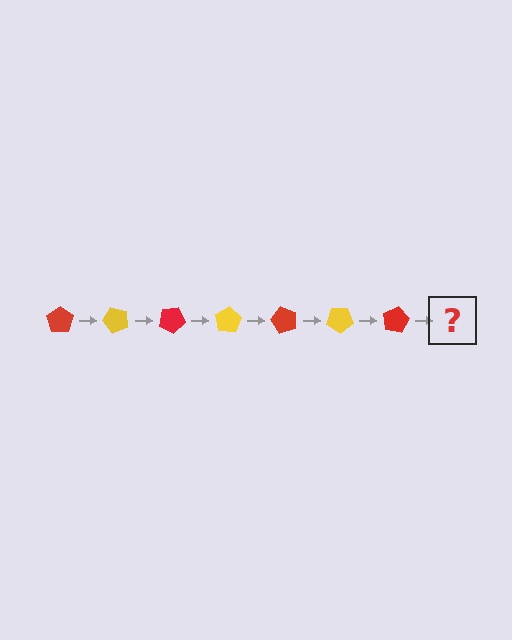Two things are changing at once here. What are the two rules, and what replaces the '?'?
The two rules are that it rotates 50 degrees each step and the color cycles through red and yellow. The '?' should be a yellow pentagon, rotated 350 degrees from the start.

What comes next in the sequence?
The next element should be a yellow pentagon, rotated 350 degrees from the start.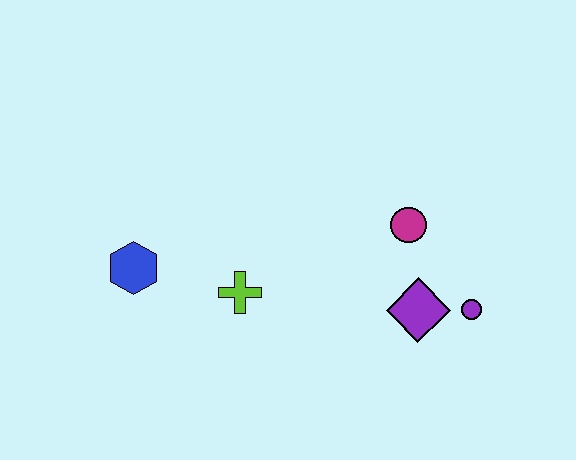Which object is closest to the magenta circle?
The purple diamond is closest to the magenta circle.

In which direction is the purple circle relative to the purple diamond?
The purple circle is to the right of the purple diamond.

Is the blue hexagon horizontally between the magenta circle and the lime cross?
No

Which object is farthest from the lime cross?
The purple circle is farthest from the lime cross.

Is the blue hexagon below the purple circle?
No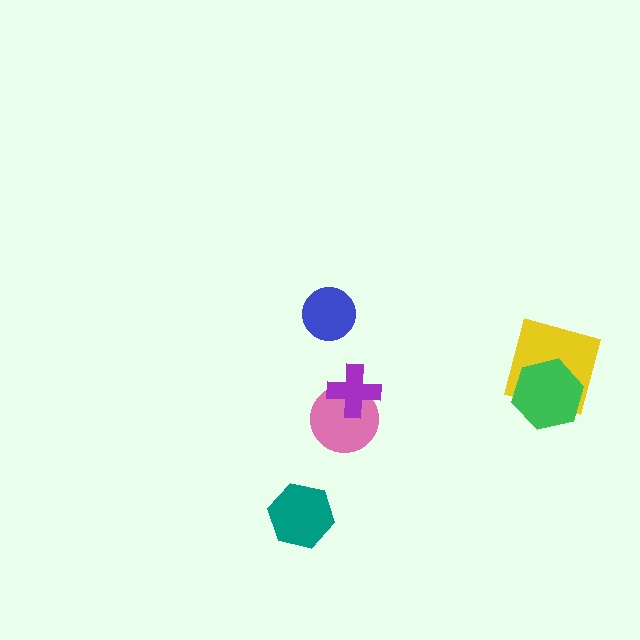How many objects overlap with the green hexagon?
1 object overlaps with the green hexagon.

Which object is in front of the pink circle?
The purple cross is in front of the pink circle.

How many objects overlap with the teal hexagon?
0 objects overlap with the teal hexagon.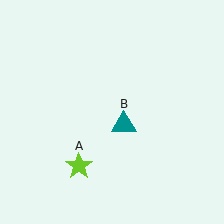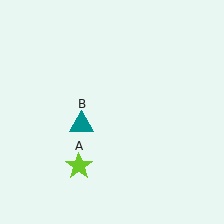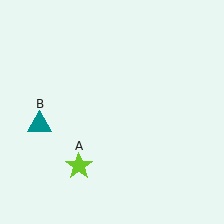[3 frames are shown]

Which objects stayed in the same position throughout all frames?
Lime star (object A) remained stationary.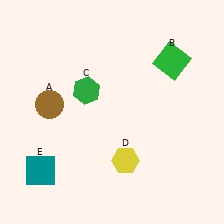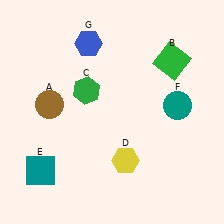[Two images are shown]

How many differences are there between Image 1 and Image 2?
There are 2 differences between the two images.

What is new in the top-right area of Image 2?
A teal circle (F) was added in the top-right area of Image 2.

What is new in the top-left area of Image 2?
A blue hexagon (G) was added in the top-left area of Image 2.